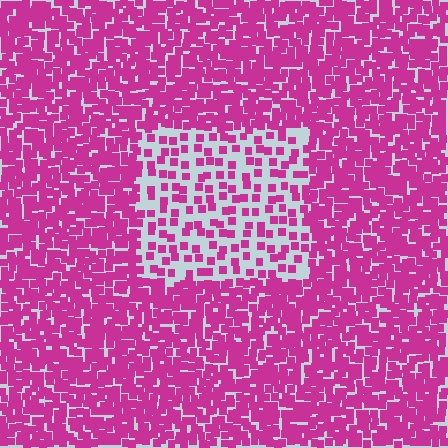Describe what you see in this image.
The image contains small magenta elements arranged at two different densities. A rectangle-shaped region is visible where the elements are less densely packed than the surrounding area.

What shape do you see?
I see a rectangle.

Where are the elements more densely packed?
The elements are more densely packed outside the rectangle boundary.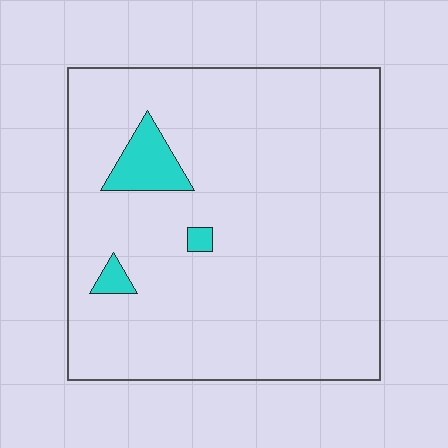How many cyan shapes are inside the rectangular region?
3.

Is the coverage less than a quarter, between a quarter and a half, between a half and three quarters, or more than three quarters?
Less than a quarter.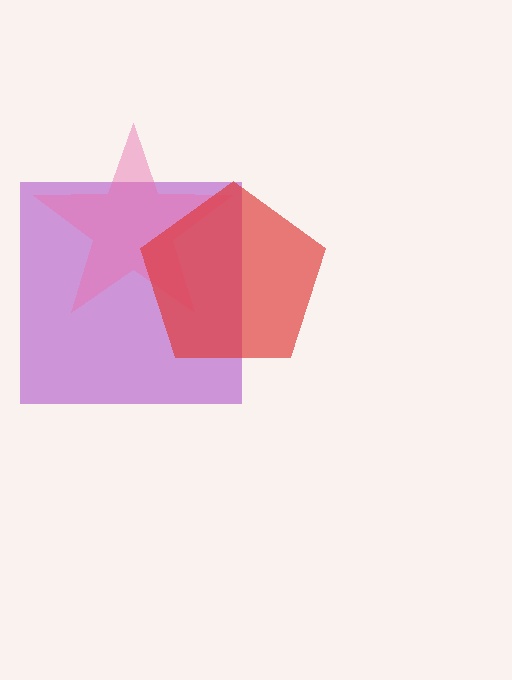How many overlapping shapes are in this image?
There are 3 overlapping shapes in the image.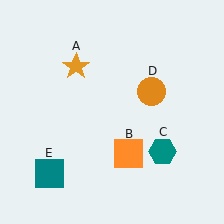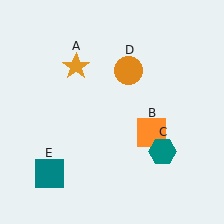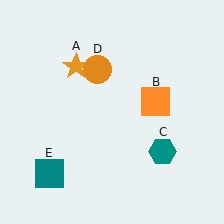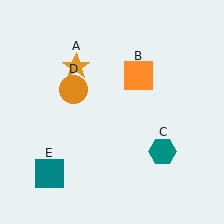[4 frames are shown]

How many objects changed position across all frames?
2 objects changed position: orange square (object B), orange circle (object D).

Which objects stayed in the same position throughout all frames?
Orange star (object A) and teal hexagon (object C) and teal square (object E) remained stationary.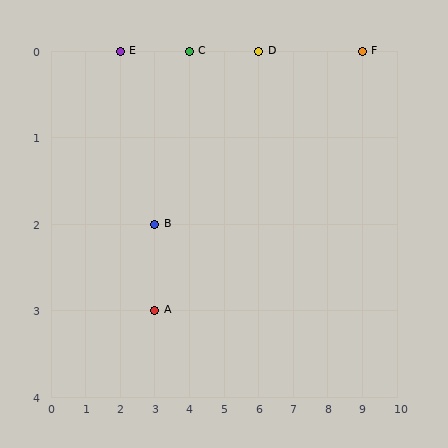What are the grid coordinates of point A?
Point A is at grid coordinates (3, 3).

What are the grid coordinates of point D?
Point D is at grid coordinates (6, 0).